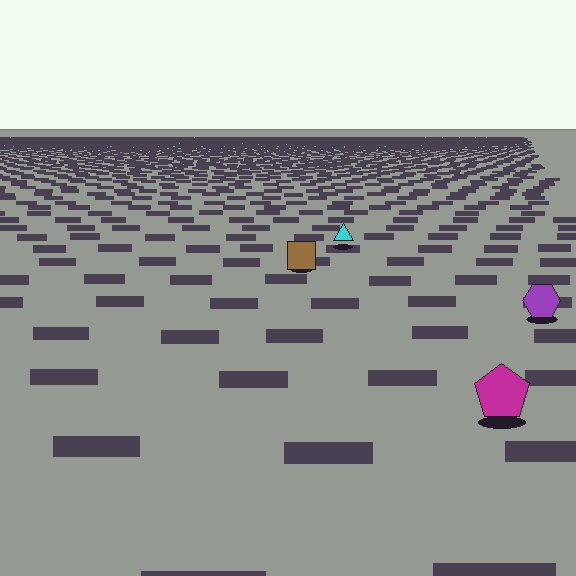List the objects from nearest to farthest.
From nearest to farthest: the magenta pentagon, the purple hexagon, the brown square, the cyan triangle.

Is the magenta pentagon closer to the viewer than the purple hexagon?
Yes. The magenta pentagon is closer — you can tell from the texture gradient: the ground texture is coarser near it.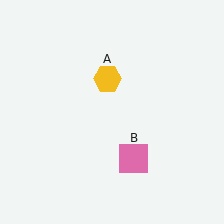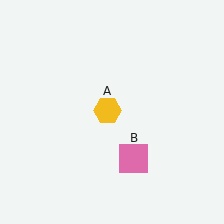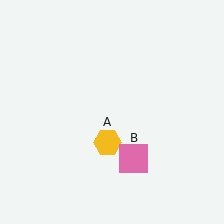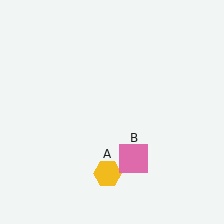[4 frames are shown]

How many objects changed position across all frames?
1 object changed position: yellow hexagon (object A).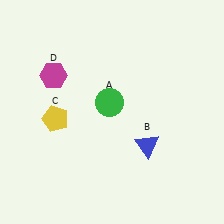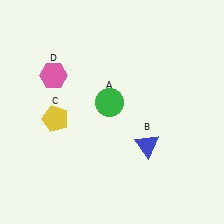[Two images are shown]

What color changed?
The hexagon (D) changed from magenta in Image 1 to pink in Image 2.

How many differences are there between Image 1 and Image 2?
There is 1 difference between the two images.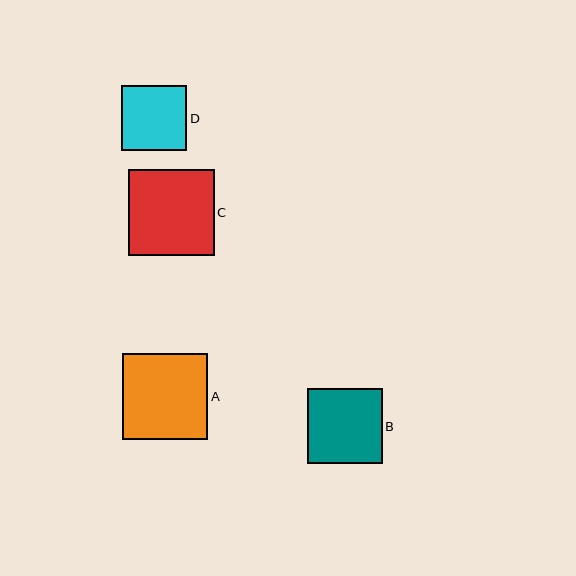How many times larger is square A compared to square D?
Square A is approximately 1.3 times the size of square D.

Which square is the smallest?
Square D is the smallest with a size of approximately 65 pixels.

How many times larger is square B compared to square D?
Square B is approximately 1.1 times the size of square D.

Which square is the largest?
Square A is the largest with a size of approximately 86 pixels.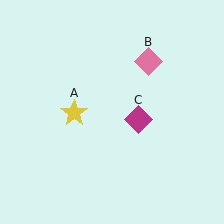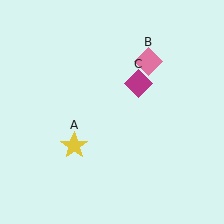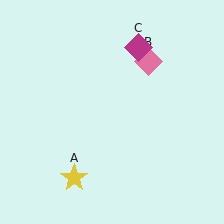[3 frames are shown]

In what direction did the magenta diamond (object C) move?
The magenta diamond (object C) moved up.